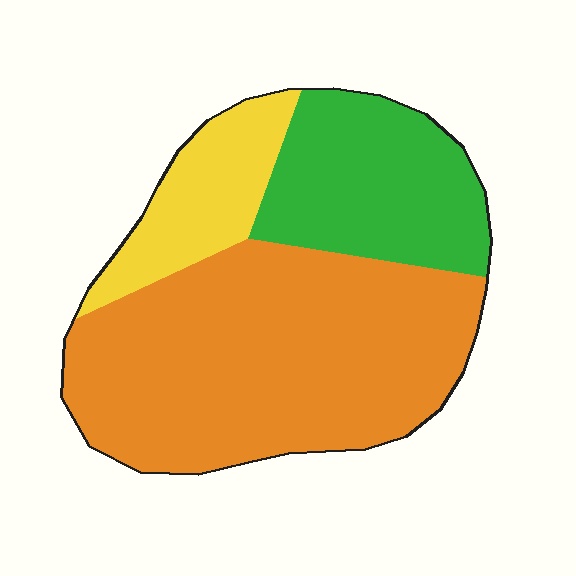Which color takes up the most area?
Orange, at roughly 60%.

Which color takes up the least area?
Yellow, at roughly 15%.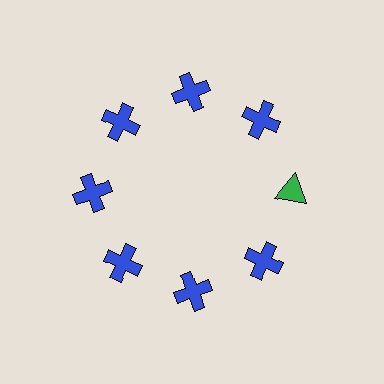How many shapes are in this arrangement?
There are 8 shapes arranged in a ring pattern.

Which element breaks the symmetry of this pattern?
The green triangle at roughly the 3 o'clock position breaks the symmetry. All other shapes are blue crosses.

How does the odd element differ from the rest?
It differs in both color (green instead of blue) and shape (triangle instead of cross).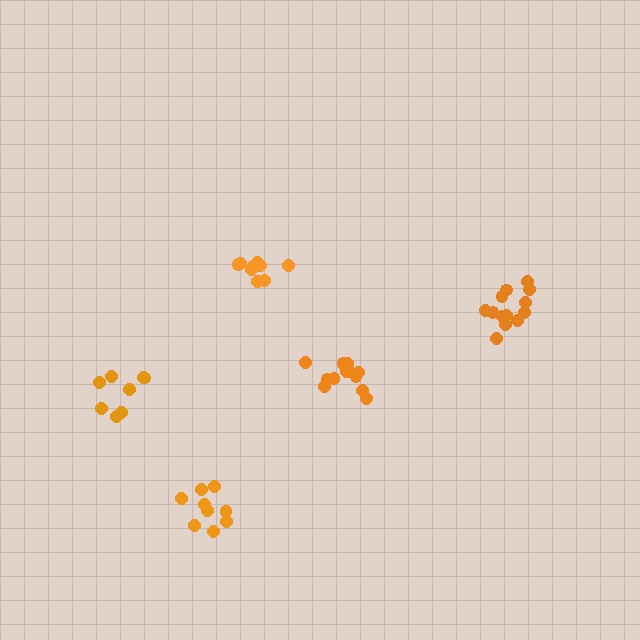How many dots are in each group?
Group 1: 13 dots, Group 2: 9 dots, Group 3: 12 dots, Group 4: 8 dots, Group 5: 9 dots (51 total).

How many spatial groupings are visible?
There are 5 spatial groupings.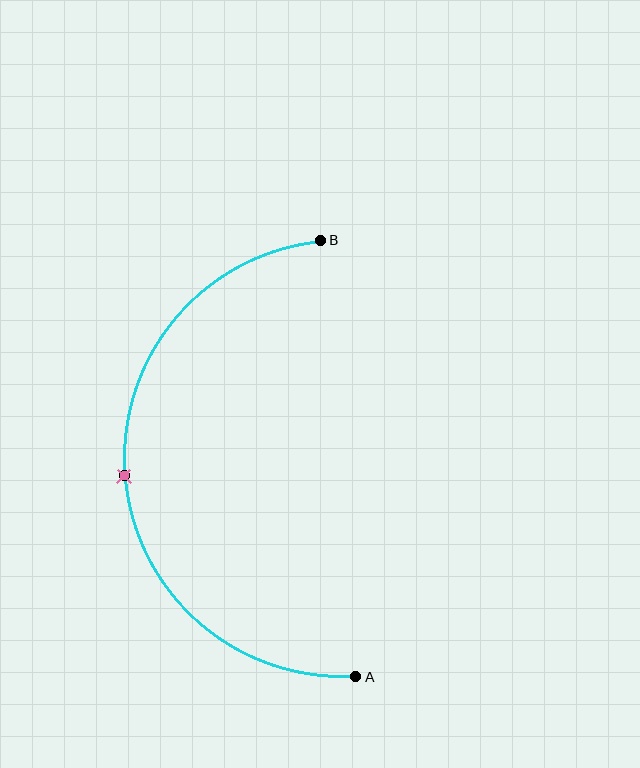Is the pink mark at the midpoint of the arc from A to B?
Yes. The pink mark lies on the arc at equal arc-length from both A and B — it is the arc midpoint.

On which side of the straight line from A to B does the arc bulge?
The arc bulges to the left of the straight line connecting A and B.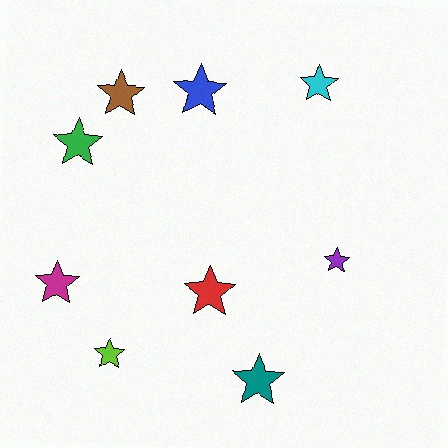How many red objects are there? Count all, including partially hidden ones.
There is 1 red object.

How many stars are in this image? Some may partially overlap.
There are 9 stars.